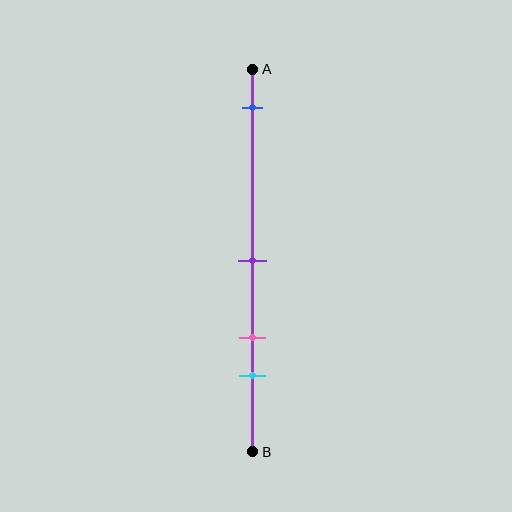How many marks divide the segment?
There are 4 marks dividing the segment.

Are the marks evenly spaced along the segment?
No, the marks are not evenly spaced.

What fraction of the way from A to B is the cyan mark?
The cyan mark is approximately 80% (0.8) of the way from A to B.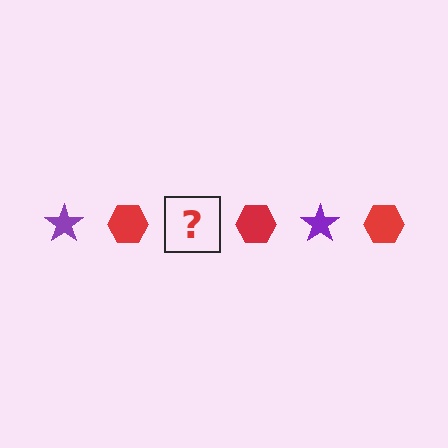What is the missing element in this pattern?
The missing element is a purple star.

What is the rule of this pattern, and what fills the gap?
The rule is that the pattern alternates between purple star and red hexagon. The gap should be filled with a purple star.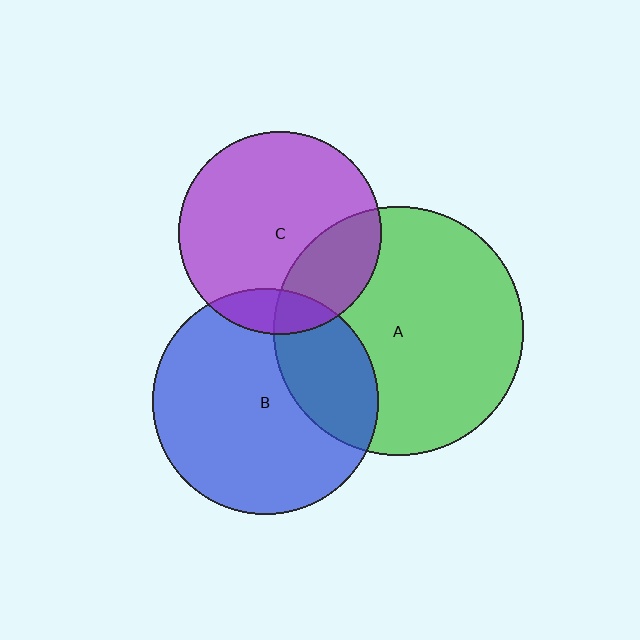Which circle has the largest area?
Circle A (green).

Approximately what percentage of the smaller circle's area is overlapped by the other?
Approximately 15%.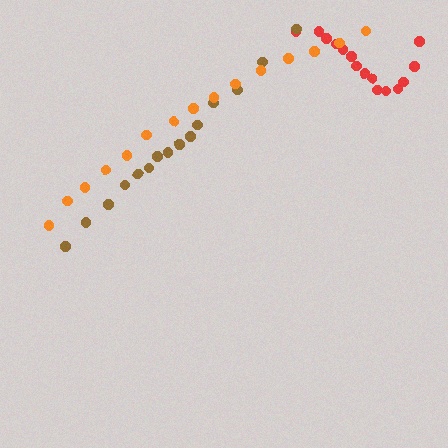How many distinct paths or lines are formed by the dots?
There are 3 distinct paths.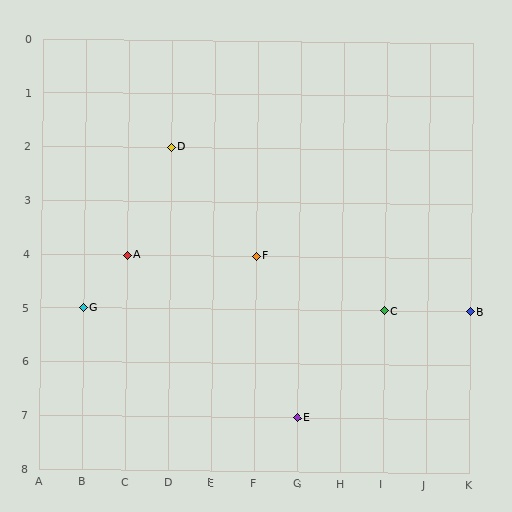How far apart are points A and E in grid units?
Points A and E are 4 columns and 3 rows apart (about 5.0 grid units diagonally).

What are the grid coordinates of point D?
Point D is at grid coordinates (D, 2).